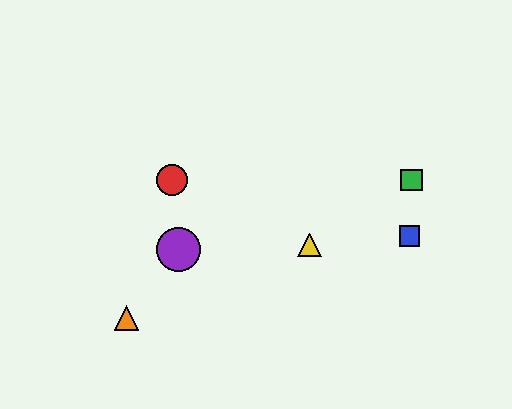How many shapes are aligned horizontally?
2 shapes (the red circle, the green square) are aligned horizontally.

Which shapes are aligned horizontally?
The red circle, the green square are aligned horizontally.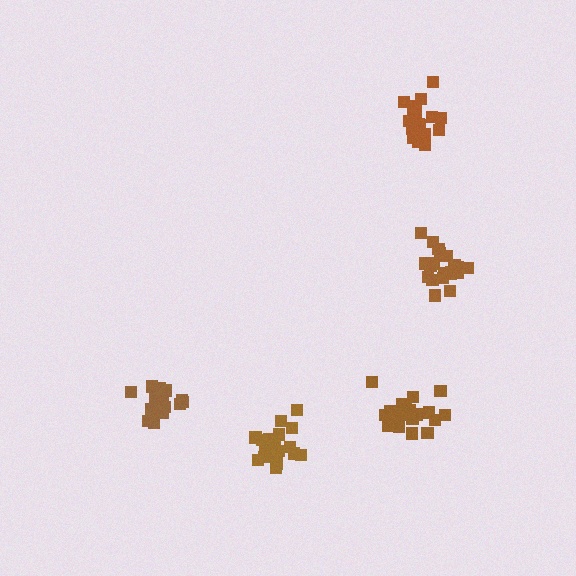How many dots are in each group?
Group 1: 19 dots, Group 2: 21 dots, Group 3: 21 dots, Group 4: 21 dots, Group 5: 20 dots (102 total).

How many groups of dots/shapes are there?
There are 5 groups.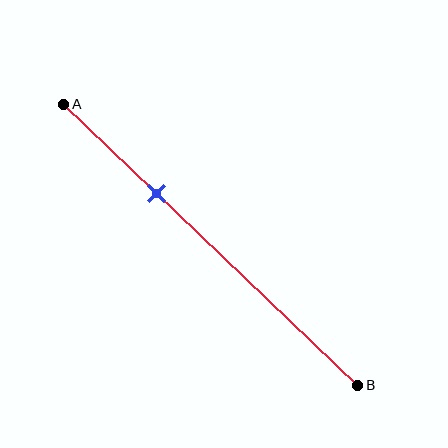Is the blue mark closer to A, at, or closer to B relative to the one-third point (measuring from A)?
The blue mark is approximately at the one-third point of segment AB.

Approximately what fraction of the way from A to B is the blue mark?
The blue mark is approximately 30% of the way from A to B.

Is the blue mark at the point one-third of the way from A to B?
Yes, the mark is approximately at the one-third point.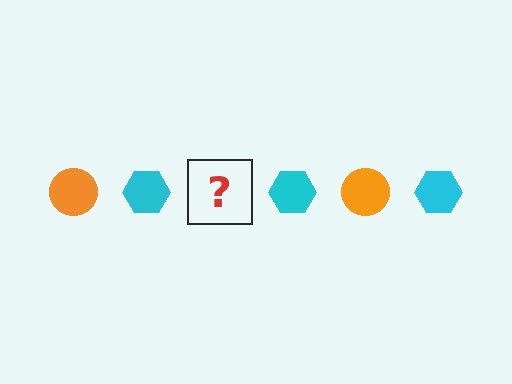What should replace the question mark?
The question mark should be replaced with an orange circle.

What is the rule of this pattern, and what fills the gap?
The rule is that the pattern alternates between orange circle and cyan hexagon. The gap should be filled with an orange circle.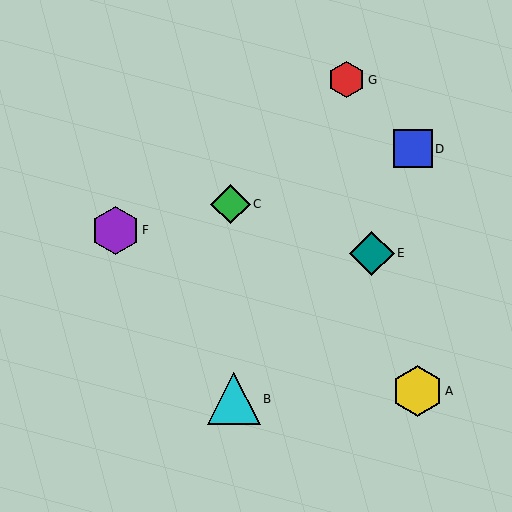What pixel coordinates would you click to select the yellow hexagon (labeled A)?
Click at (417, 391) to select the yellow hexagon A.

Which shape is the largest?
The cyan triangle (labeled B) is the largest.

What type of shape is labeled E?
Shape E is a teal diamond.